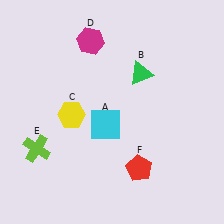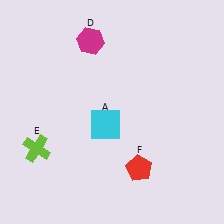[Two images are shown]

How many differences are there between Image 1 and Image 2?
There are 2 differences between the two images.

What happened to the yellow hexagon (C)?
The yellow hexagon (C) was removed in Image 2. It was in the bottom-left area of Image 1.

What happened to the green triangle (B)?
The green triangle (B) was removed in Image 2. It was in the top-right area of Image 1.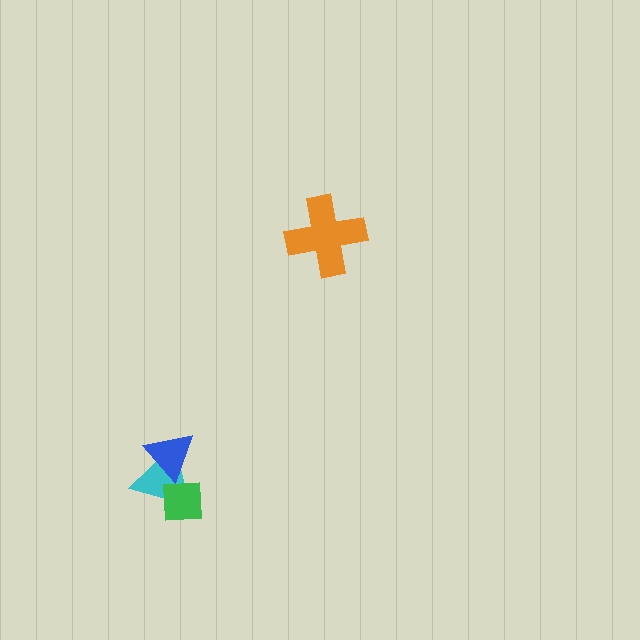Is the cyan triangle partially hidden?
Yes, it is partially covered by another shape.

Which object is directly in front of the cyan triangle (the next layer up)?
The blue triangle is directly in front of the cyan triangle.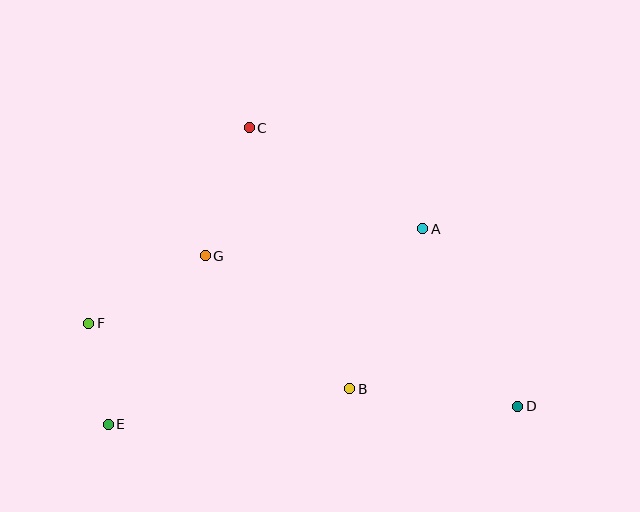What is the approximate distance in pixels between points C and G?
The distance between C and G is approximately 135 pixels.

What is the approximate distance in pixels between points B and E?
The distance between B and E is approximately 244 pixels.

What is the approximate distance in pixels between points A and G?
The distance between A and G is approximately 219 pixels.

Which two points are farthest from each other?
Points D and F are farthest from each other.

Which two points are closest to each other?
Points E and F are closest to each other.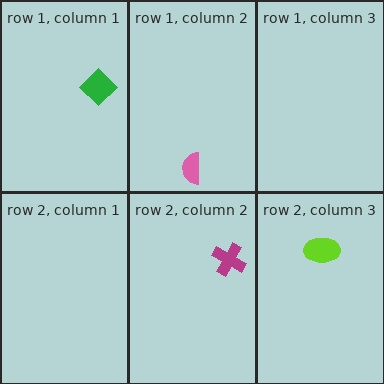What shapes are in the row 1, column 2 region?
The pink semicircle.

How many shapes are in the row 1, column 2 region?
1.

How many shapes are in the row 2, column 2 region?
1.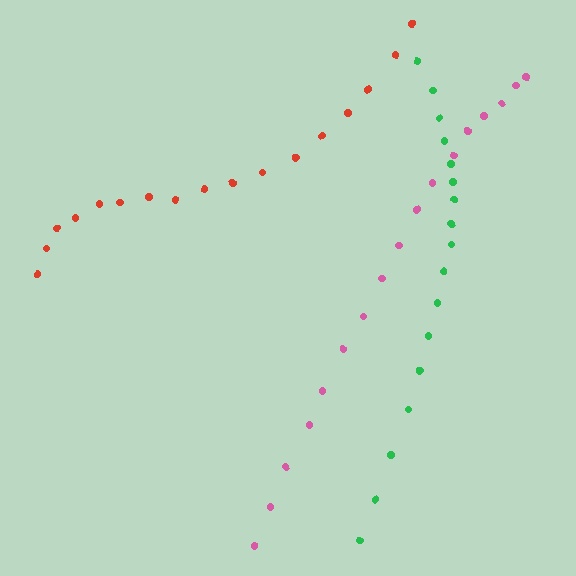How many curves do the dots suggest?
There are 3 distinct paths.